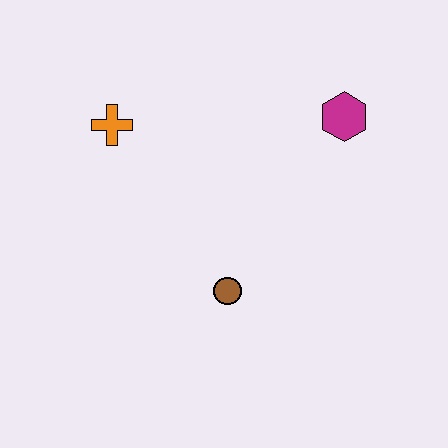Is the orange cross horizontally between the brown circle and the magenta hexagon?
No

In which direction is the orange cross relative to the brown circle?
The orange cross is above the brown circle.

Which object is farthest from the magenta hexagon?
The orange cross is farthest from the magenta hexagon.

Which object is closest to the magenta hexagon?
The brown circle is closest to the magenta hexagon.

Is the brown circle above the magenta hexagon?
No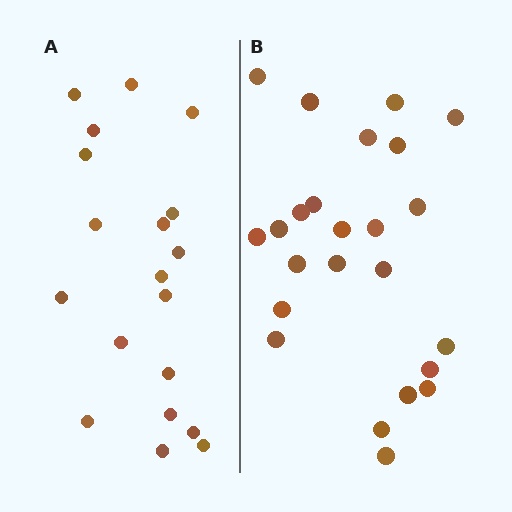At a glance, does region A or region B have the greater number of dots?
Region B (the right region) has more dots.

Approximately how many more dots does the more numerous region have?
Region B has about 5 more dots than region A.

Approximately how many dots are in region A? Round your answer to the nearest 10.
About 20 dots. (The exact count is 19, which rounds to 20.)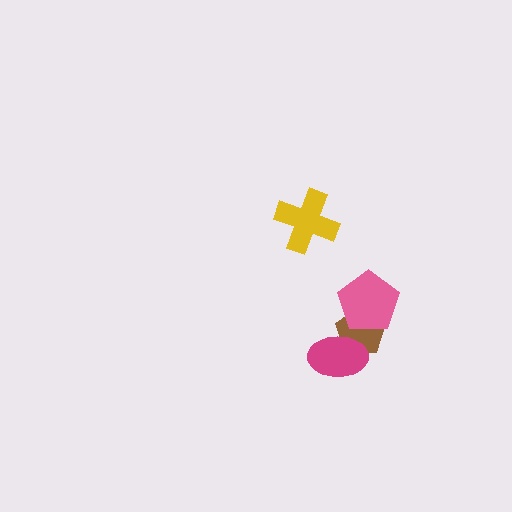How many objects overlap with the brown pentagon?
2 objects overlap with the brown pentagon.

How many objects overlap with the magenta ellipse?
1 object overlaps with the magenta ellipse.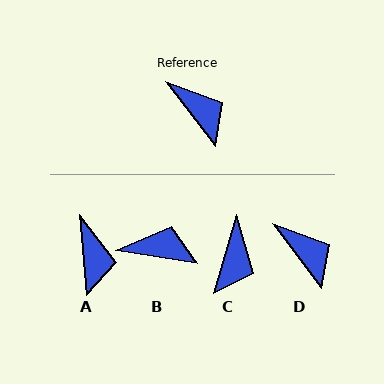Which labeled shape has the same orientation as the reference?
D.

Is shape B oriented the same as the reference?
No, it is off by about 44 degrees.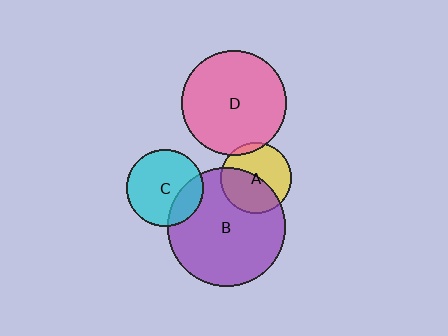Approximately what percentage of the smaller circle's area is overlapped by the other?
Approximately 25%.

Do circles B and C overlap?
Yes.